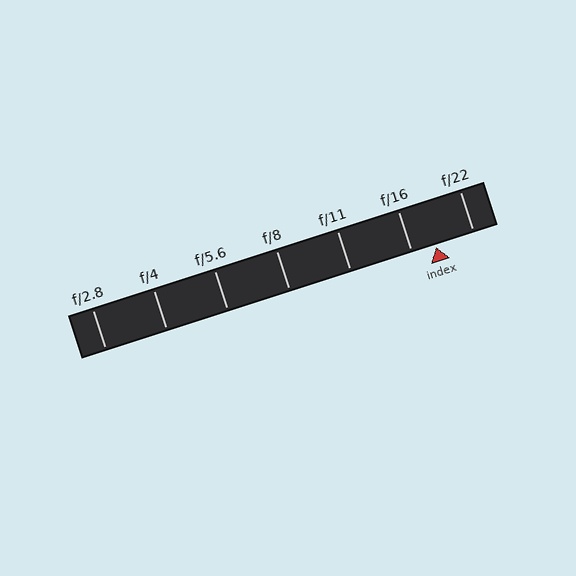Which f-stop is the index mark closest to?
The index mark is closest to f/16.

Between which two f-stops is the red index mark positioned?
The index mark is between f/16 and f/22.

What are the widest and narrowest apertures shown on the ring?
The widest aperture shown is f/2.8 and the narrowest is f/22.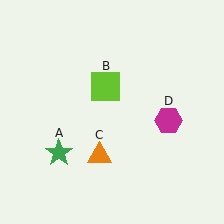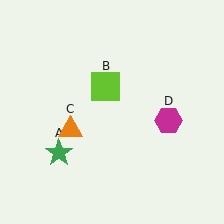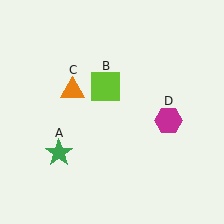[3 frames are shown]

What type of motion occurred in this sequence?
The orange triangle (object C) rotated clockwise around the center of the scene.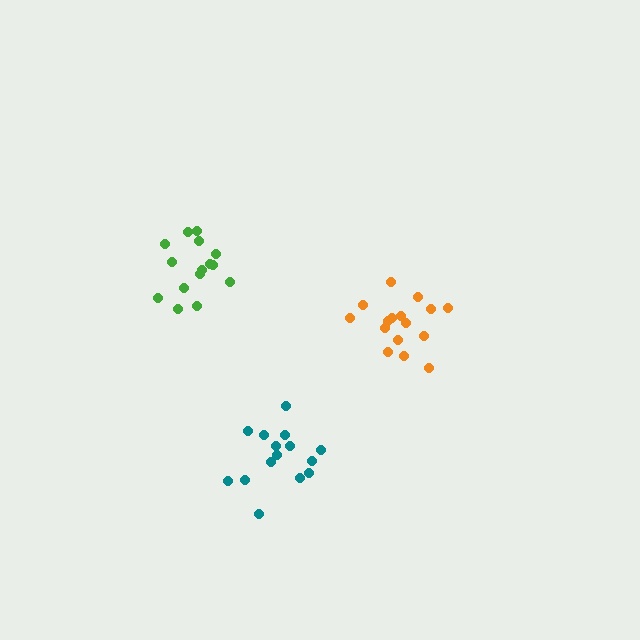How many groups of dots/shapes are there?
There are 3 groups.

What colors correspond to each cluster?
The clusters are colored: green, orange, teal.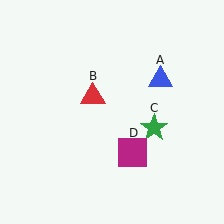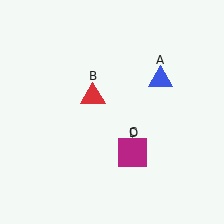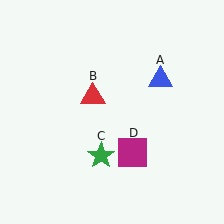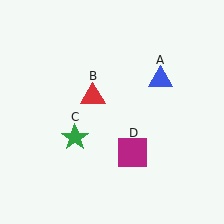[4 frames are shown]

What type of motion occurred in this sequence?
The green star (object C) rotated clockwise around the center of the scene.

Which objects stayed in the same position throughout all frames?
Blue triangle (object A) and red triangle (object B) and magenta square (object D) remained stationary.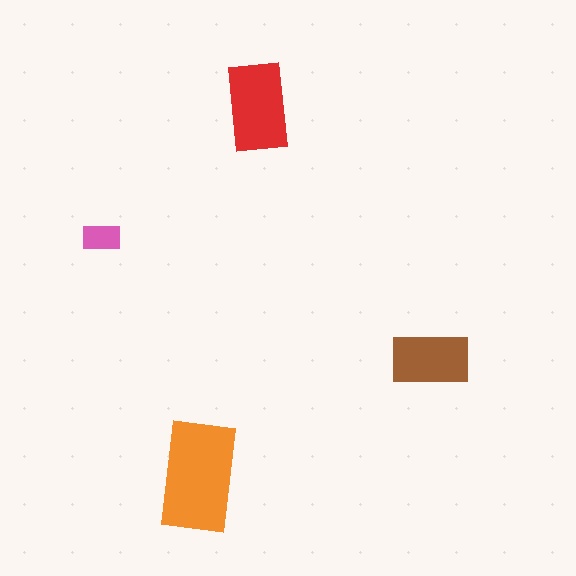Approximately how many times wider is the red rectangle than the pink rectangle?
About 2.5 times wider.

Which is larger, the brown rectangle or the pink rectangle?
The brown one.